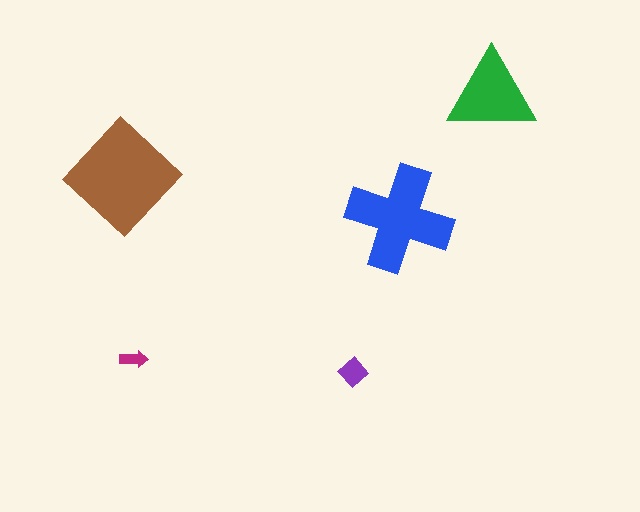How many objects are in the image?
There are 5 objects in the image.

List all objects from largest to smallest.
The brown diamond, the blue cross, the green triangle, the purple diamond, the magenta arrow.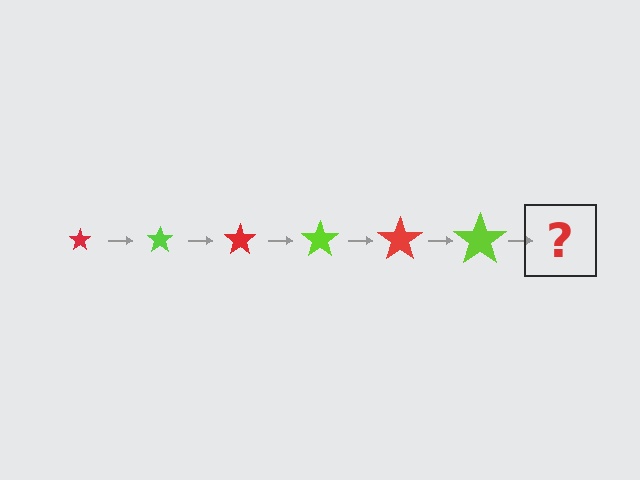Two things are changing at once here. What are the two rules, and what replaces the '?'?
The two rules are that the star grows larger each step and the color cycles through red and lime. The '?' should be a red star, larger than the previous one.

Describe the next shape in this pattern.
It should be a red star, larger than the previous one.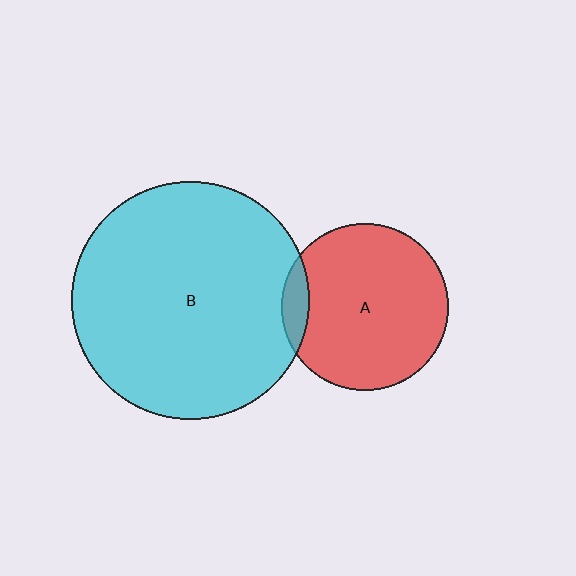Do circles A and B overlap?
Yes.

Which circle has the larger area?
Circle B (cyan).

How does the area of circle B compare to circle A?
Approximately 2.0 times.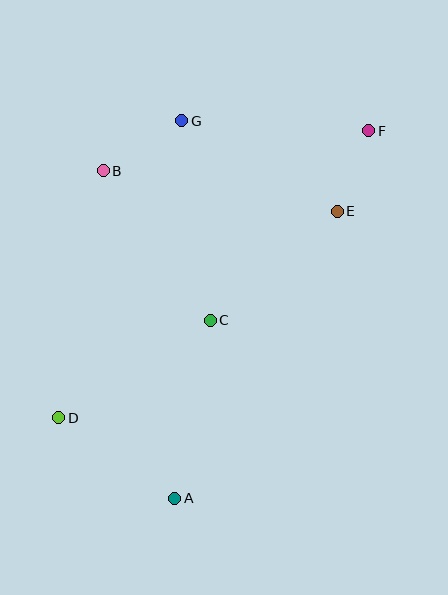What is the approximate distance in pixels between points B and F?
The distance between B and F is approximately 268 pixels.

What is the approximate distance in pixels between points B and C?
The distance between B and C is approximately 184 pixels.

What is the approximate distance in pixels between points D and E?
The distance between D and E is approximately 347 pixels.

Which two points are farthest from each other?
Points D and F are farthest from each other.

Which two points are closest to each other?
Points E and F are closest to each other.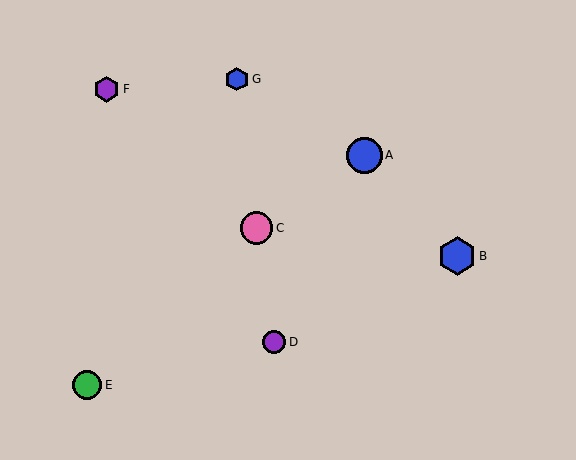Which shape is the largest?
The blue hexagon (labeled B) is the largest.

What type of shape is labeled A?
Shape A is a blue circle.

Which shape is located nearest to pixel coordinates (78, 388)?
The green circle (labeled E) at (87, 385) is nearest to that location.